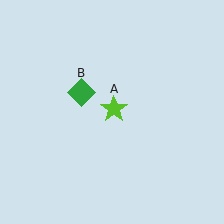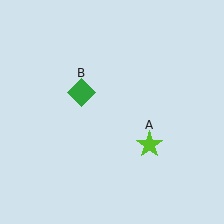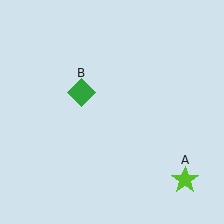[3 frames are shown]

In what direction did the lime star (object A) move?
The lime star (object A) moved down and to the right.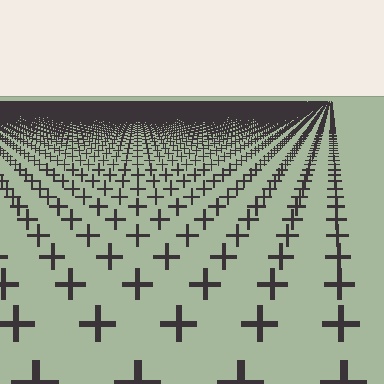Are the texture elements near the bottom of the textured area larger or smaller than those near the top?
Larger. Near the bottom, elements are closer to the viewer and appear at a bigger on-screen size.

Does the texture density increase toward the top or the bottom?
Density increases toward the top.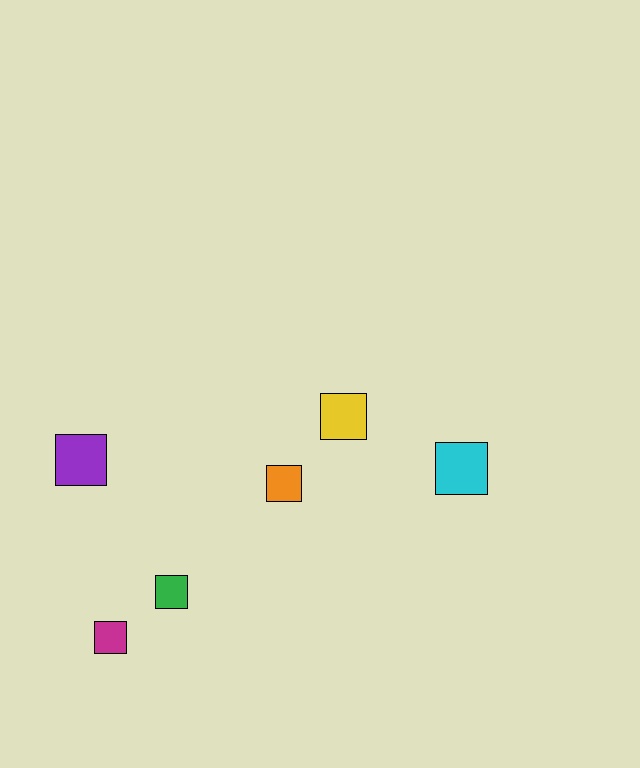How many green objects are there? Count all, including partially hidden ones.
There is 1 green object.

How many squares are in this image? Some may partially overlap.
There are 6 squares.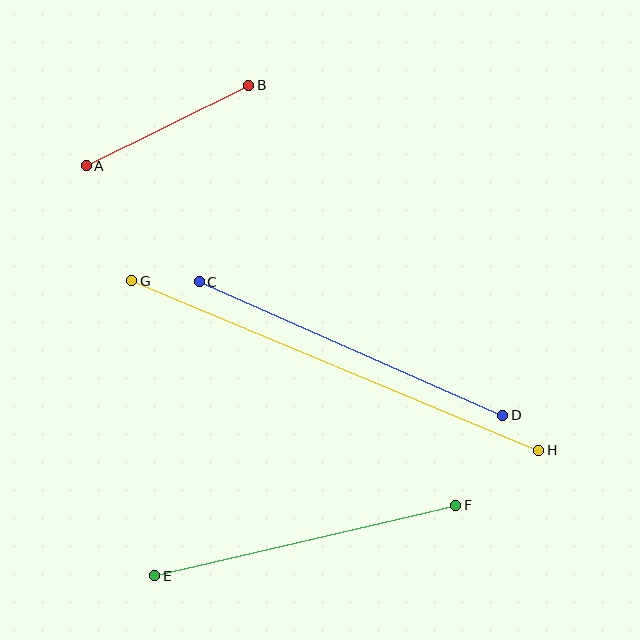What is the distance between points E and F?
The distance is approximately 309 pixels.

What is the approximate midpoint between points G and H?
The midpoint is at approximately (335, 366) pixels.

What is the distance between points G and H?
The distance is approximately 441 pixels.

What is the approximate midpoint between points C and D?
The midpoint is at approximately (351, 348) pixels.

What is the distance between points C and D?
The distance is approximately 332 pixels.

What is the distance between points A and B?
The distance is approximately 182 pixels.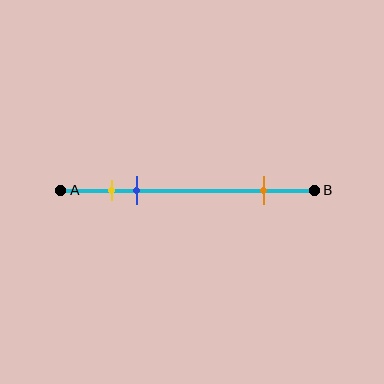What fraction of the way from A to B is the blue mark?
The blue mark is approximately 30% (0.3) of the way from A to B.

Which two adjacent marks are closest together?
The yellow and blue marks are the closest adjacent pair.